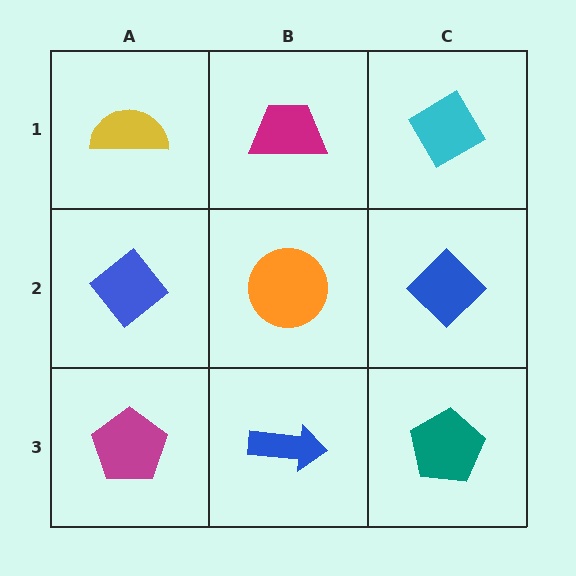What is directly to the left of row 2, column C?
An orange circle.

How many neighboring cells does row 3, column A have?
2.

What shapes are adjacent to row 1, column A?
A blue diamond (row 2, column A), a magenta trapezoid (row 1, column B).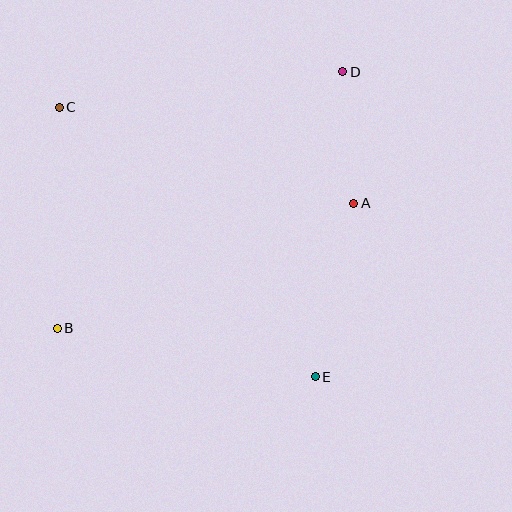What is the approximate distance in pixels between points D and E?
The distance between D and E is approximately 306 pixels.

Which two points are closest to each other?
Points A and D are closest to each other.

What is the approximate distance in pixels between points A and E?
The distance between A and E is approximately 178 pixels.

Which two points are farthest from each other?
Points B and D are farthest from each other.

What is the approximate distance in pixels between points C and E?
The distance between C and E is approximately 372 pixels.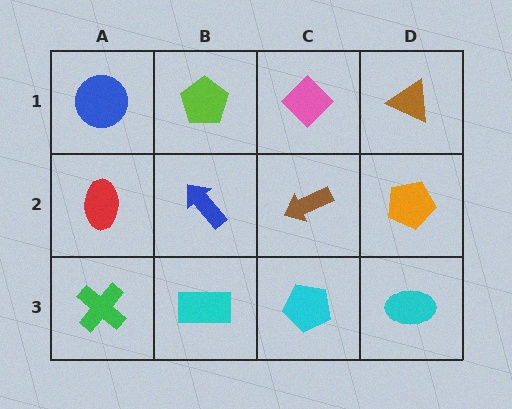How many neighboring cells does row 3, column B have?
3.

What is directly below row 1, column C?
A brown arrow.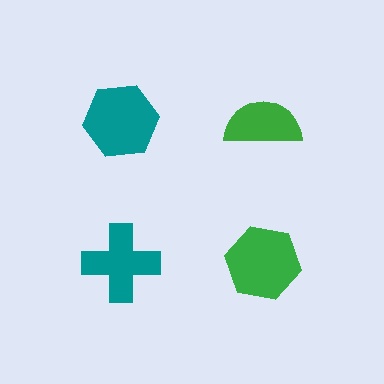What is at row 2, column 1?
A teal cross.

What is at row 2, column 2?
A green hexagon.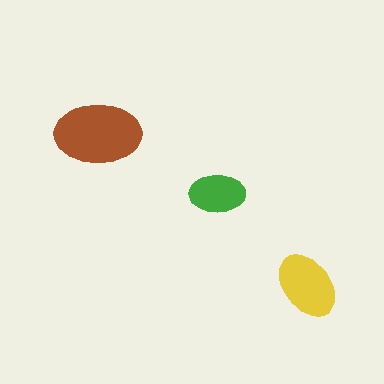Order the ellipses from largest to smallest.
the brown one, the yellow one, the green one.